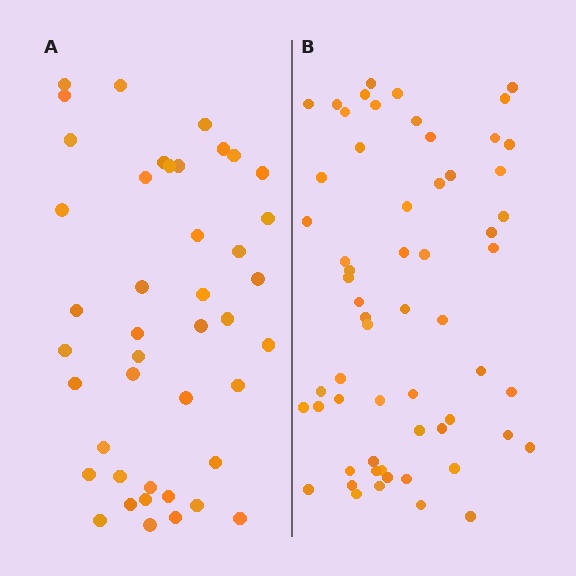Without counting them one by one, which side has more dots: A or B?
Region B (the right region) has more dots.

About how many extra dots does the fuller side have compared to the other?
Region B has approximately 15 more dots than region A.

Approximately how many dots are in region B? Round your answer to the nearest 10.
About 60 dots.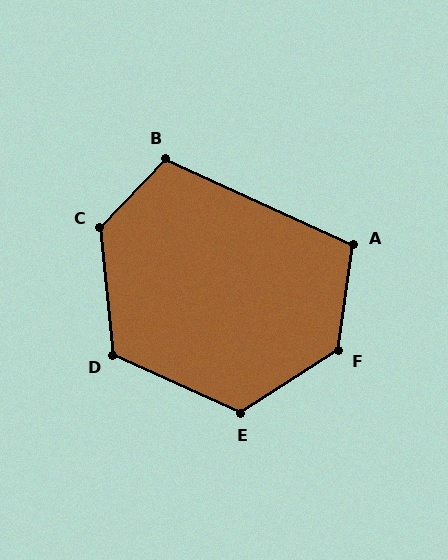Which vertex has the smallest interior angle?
A, at approximately 106 degrees.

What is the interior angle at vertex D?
Approximately 120 degrees (obtuse).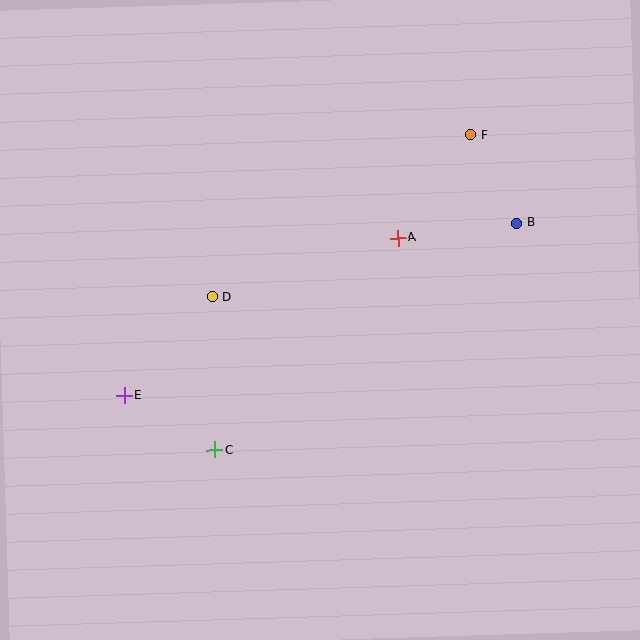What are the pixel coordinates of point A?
Point A is at (398, 238).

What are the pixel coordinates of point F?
Point F is at (471, 135).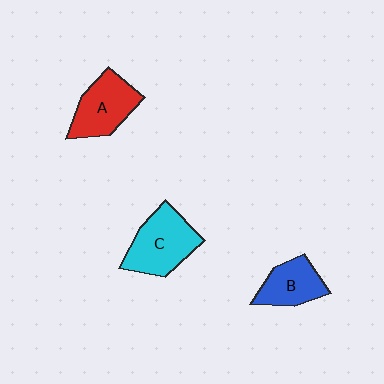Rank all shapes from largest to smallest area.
From largest to smallest: C (cyan), A (red), B (blue).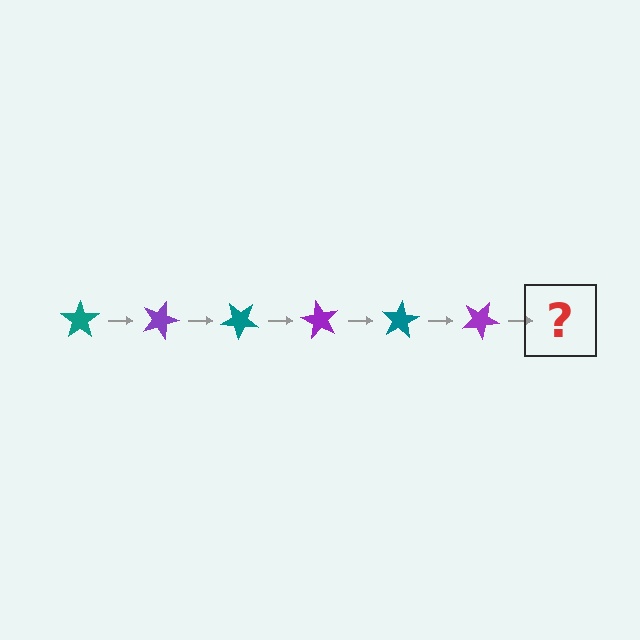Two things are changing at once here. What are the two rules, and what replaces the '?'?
The two rules are that it rotates 20 degrees each step and the color cycles through teal and purple. The '?' should be a teal star, rotated 120 degrees from the start.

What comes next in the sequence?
The next element should be a teal star, rotated 120 degrees from the start.